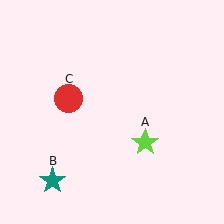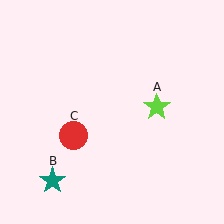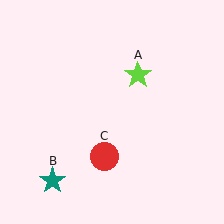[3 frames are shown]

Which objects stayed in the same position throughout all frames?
Teal star (object B) remained stationary.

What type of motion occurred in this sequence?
The lime star (object A), red circle (object C) rotated counterclockwise around the center of the scene.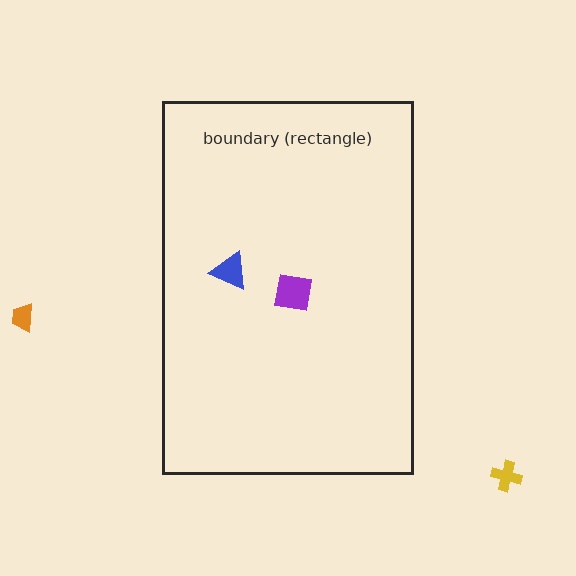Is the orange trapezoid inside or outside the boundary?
Outside.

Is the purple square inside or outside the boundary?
Inside.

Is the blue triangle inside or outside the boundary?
Inside.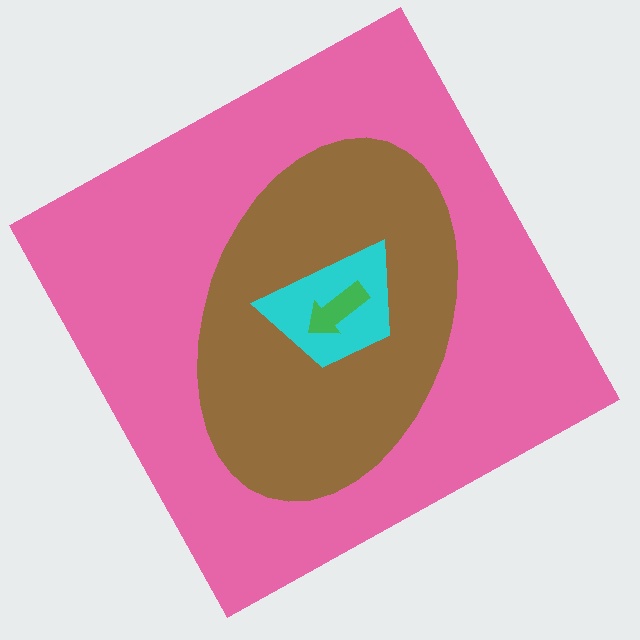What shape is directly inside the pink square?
The brown ellipse.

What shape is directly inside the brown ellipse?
The cyan trapezoid.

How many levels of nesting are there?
4.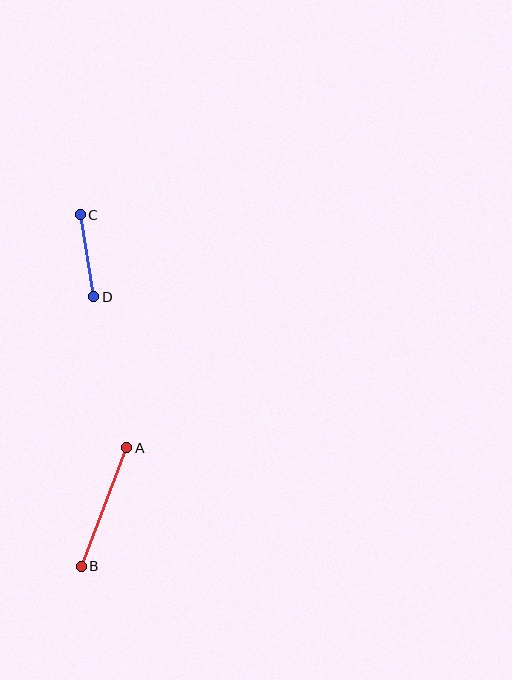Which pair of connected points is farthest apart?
Points A and B are farthest apart.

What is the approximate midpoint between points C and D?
The midpoint is at approximately (87, 256) pixels.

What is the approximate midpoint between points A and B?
The midpoint is at approximately (104, 507) pixels.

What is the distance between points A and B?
The distance is approximately 127 pixels.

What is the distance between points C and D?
The distance is approximately 83 pixels.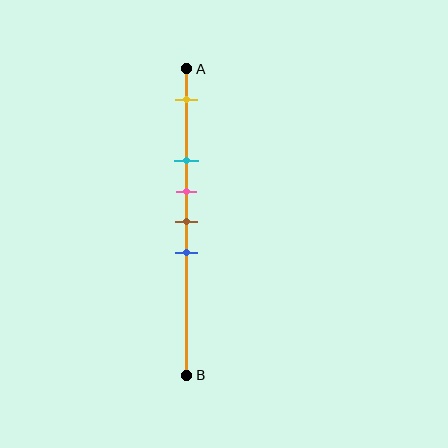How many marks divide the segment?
There are 5 marks dividing the segment.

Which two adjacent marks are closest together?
The pink and brown marks are the closest adjacent pair.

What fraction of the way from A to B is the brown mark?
The brown mark is approximately 50% (0.5) of the way from A to B.